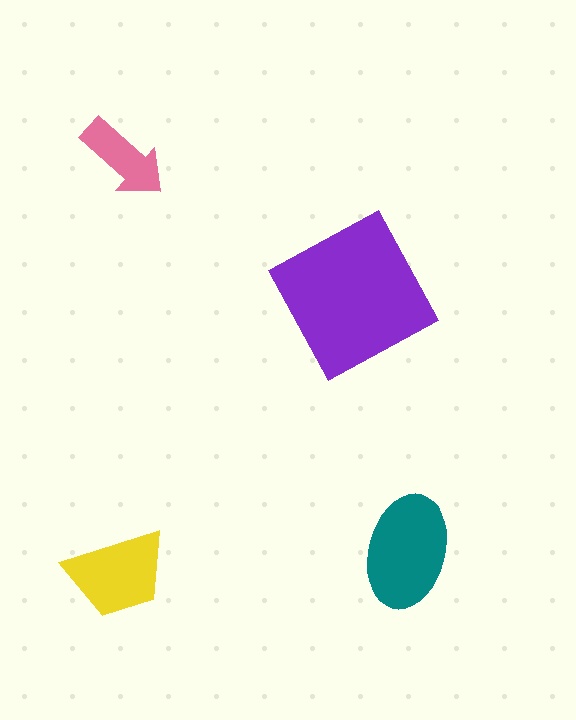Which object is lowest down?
The yellow trapezoid is bottommost.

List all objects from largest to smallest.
The purple square, the teal ellipse, the yellow trapezoid, the pink arrow.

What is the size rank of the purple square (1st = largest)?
1st.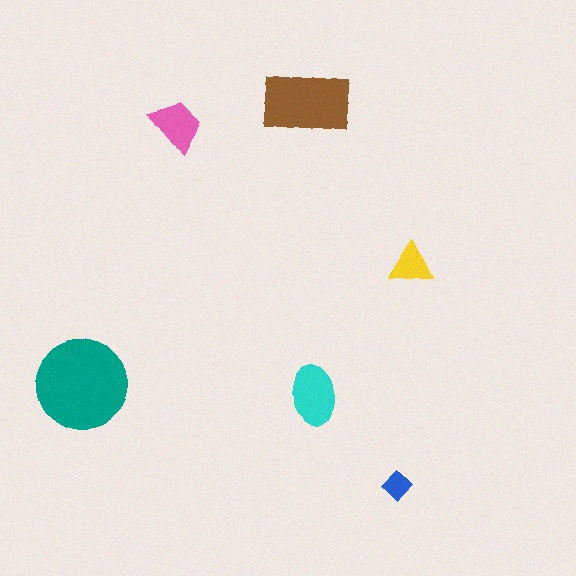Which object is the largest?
The teal circle.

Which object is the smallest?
The blue diamond.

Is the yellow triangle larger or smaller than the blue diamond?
Larger.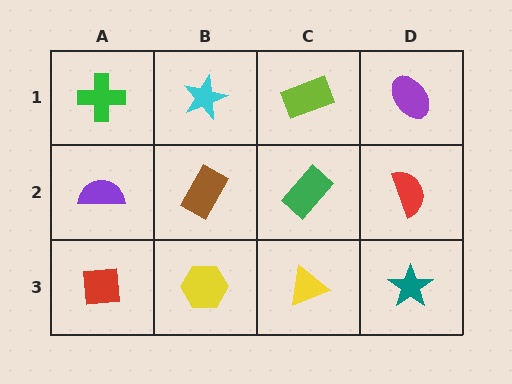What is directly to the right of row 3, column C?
A teal star.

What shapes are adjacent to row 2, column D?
A purple ellipse (row 1, column D), a teal star (row 3, column D), a green rectangle (row 2, column C).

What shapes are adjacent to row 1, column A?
A purple semicircle (row 2, column A), a cyan star (row 1, column B).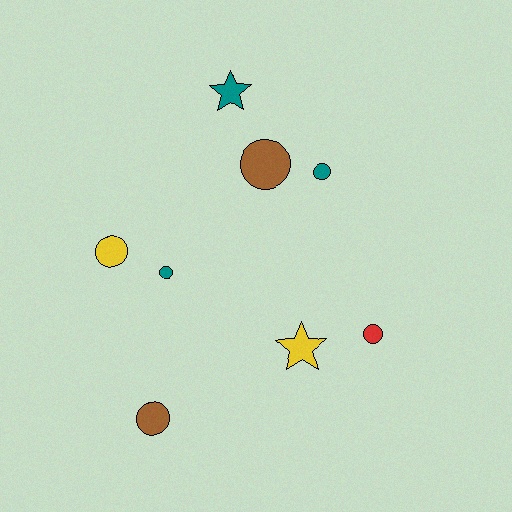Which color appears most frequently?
Teal, with 3 objects.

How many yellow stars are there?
There is 1 yellow star.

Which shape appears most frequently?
Circle, with 6 objects.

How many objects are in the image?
There are 8 objects.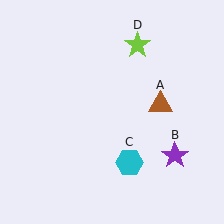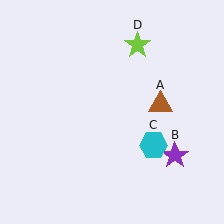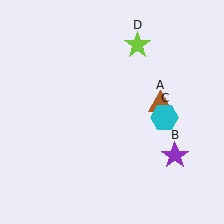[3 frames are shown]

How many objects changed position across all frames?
1 object changed position: cyan hexagon (object C).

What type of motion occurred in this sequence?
The cyan hexagon (object C) rotated counterclockwise around the center of the scene.